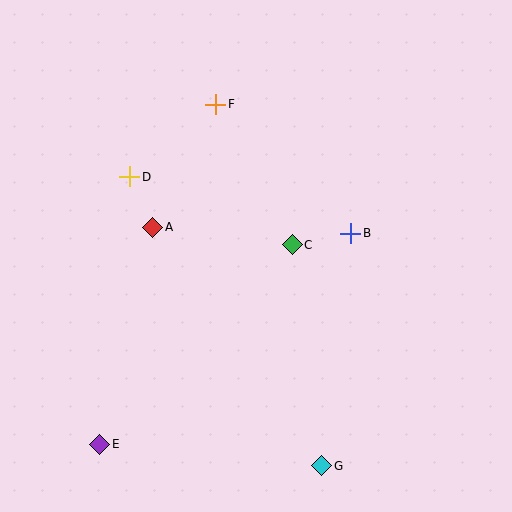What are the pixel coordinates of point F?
Point F is at (216, 104).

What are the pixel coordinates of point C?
Point C is at (292, 245).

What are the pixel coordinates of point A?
Point A is at (153, 227).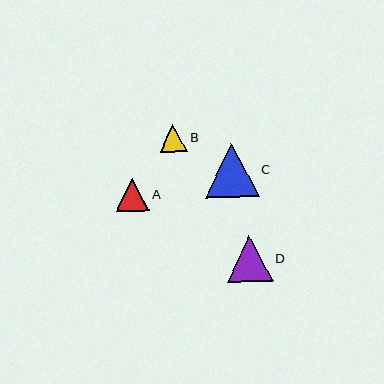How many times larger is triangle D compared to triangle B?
Triangle D is approximately 1.7 times the size of triangle B.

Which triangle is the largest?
Triangle C is the largest with a size of approximately 54 pixels.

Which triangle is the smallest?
Triangle B is the smallest with a size of approximately 28 pixels.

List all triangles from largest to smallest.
From largest to smallest: C, D, A, B.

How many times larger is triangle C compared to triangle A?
Triangle C is approximately 1.6 times the size of triangle A.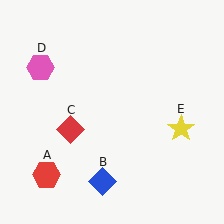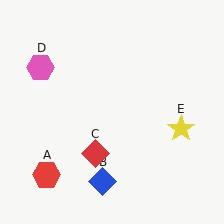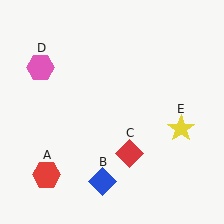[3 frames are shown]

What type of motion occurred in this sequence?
The red diamond (object C) rotated counterclockwise around the center of the scene.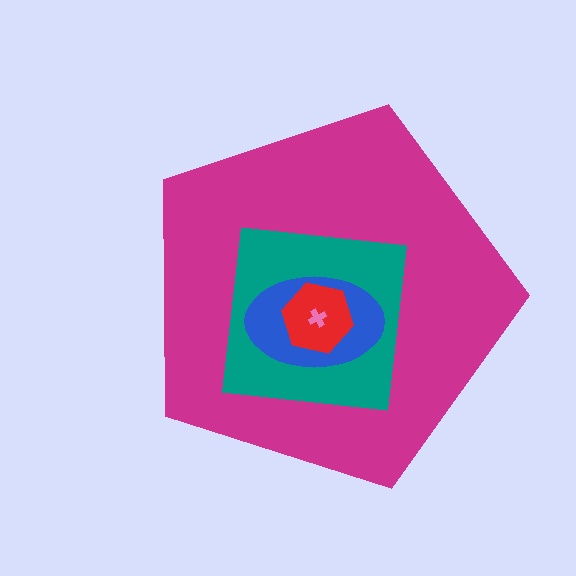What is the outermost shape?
The magenta pentagon.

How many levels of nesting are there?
5.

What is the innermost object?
The pink cross.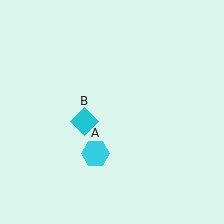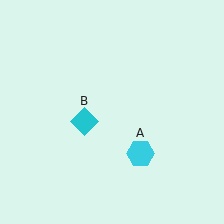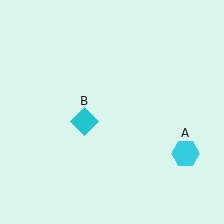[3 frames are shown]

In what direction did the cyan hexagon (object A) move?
The cyan hexagon (object A) moved right.